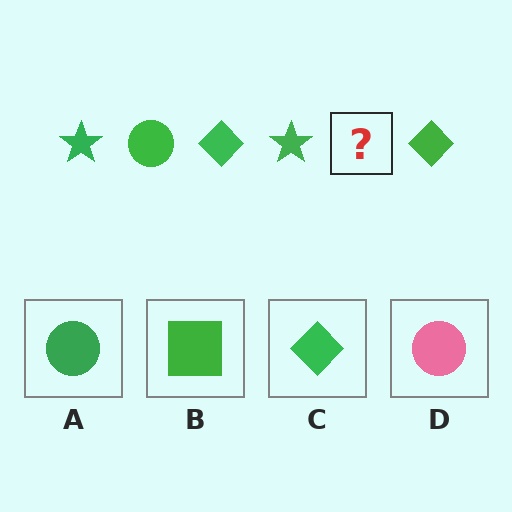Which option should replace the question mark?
Option A.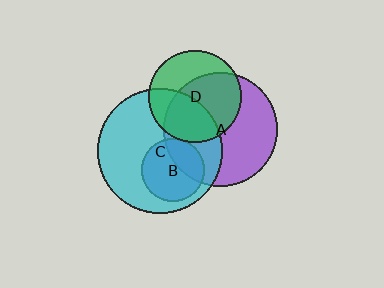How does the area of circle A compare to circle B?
Approximately 3.2 times.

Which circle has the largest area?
Circle C (cyan).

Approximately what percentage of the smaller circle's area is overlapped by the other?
Approximately 40%.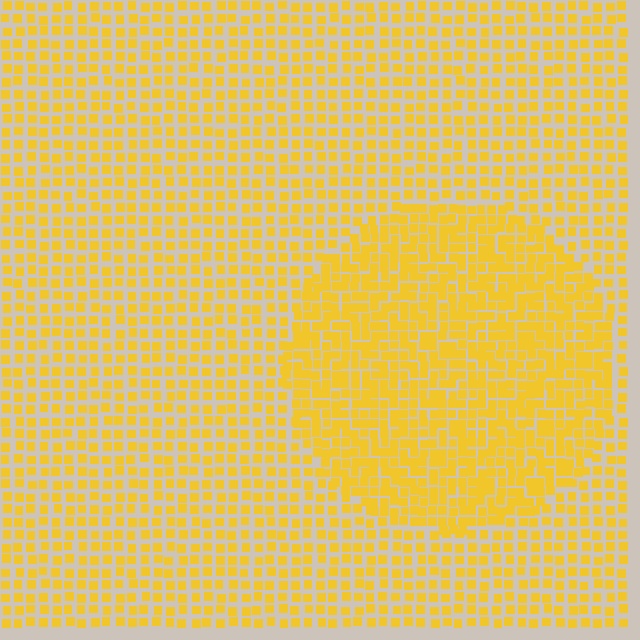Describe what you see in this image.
The image contains small yellow elements arranged at two different densities. A circle-shaped region is visible where the elements are more densely packed than the surrounding area.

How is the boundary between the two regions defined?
The boundary is defined by a change in element density (approximately 1.7x ratio). All elements are the same color, size, and shape.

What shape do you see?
I see a circle.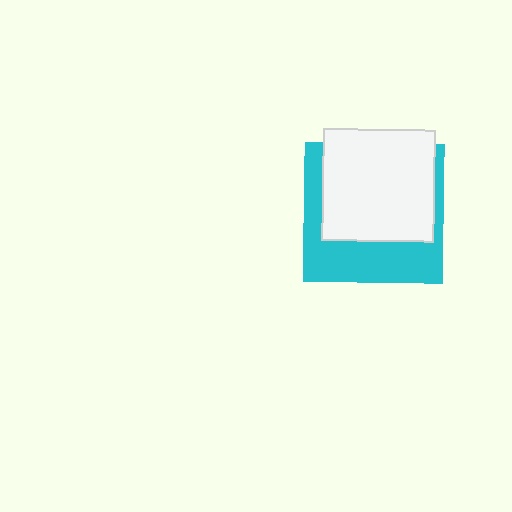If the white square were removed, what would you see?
You would see the complete cyan square.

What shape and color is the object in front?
The object in front is a white square.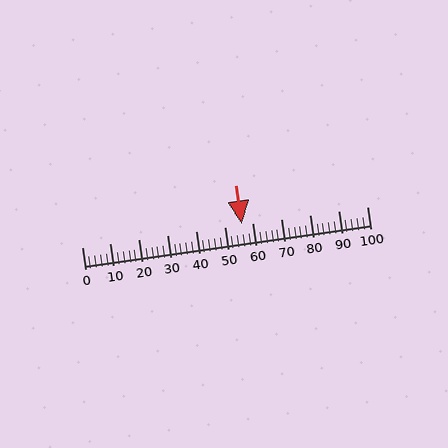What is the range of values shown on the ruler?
The ruler shows values from 0 to 100.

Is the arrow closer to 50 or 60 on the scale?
The arrow is closer to 60.